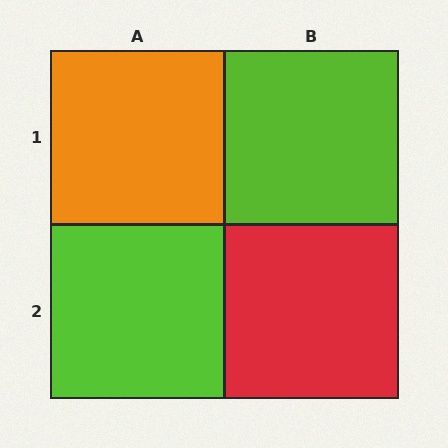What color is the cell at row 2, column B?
Red.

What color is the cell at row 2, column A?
Lime.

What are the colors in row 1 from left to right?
Orange, lime.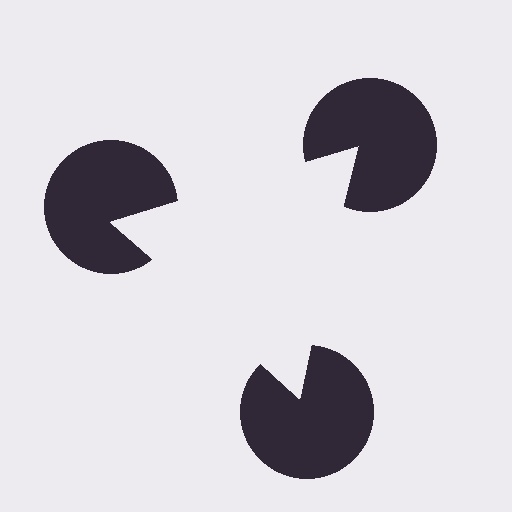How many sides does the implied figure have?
3 sides.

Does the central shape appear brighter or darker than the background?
It typically appears slightly brighter than the background, even though no actual brightness change is drawn.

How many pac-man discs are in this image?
There are 3 — one at each vertex of the illusory triangle.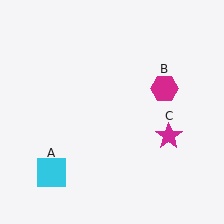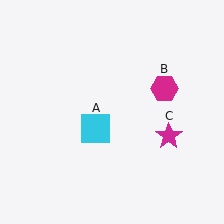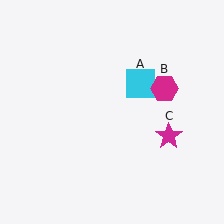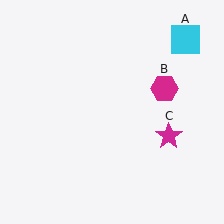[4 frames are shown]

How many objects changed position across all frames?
1 object changed position: cyan square (object A).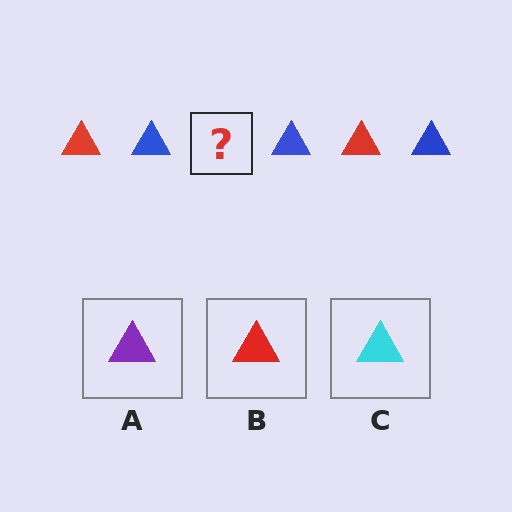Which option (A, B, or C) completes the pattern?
B.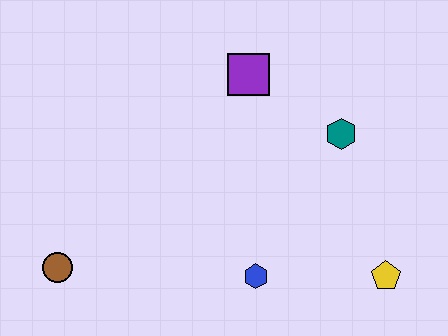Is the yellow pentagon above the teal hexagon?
No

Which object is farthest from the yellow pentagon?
The brown circle is farthest from the yellow pentagon.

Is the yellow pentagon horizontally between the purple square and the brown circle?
No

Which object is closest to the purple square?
The teal hexagon is closest to the purple square.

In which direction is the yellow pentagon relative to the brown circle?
The yellow pentagon is to the right of the brown circle.